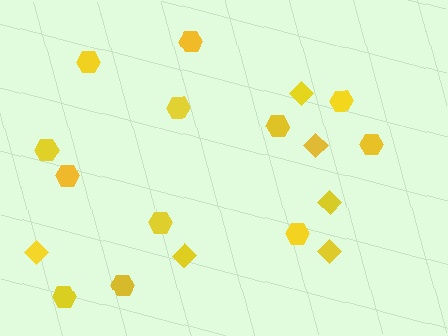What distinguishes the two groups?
There are 2 groups: one group of diamonds (6) and one group of hexagons (12).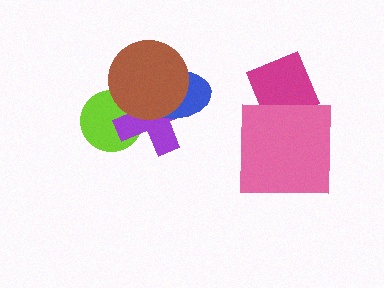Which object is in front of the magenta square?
The pink square is in front of the magenta square.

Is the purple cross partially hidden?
Yes, it is partially covered by another shape.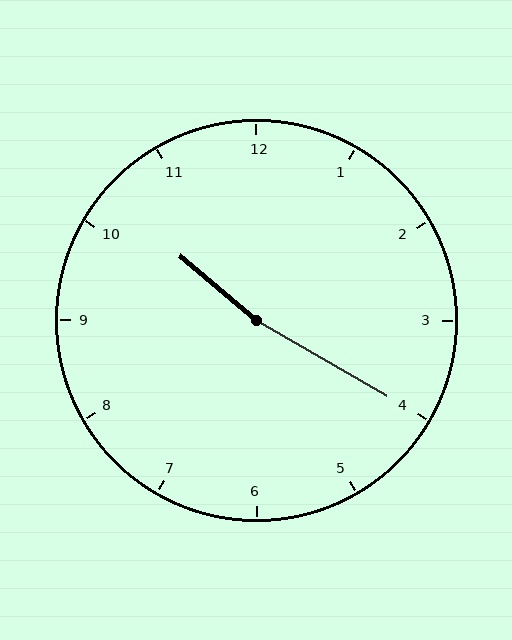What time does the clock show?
10:20.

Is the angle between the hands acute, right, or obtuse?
It is obtuse.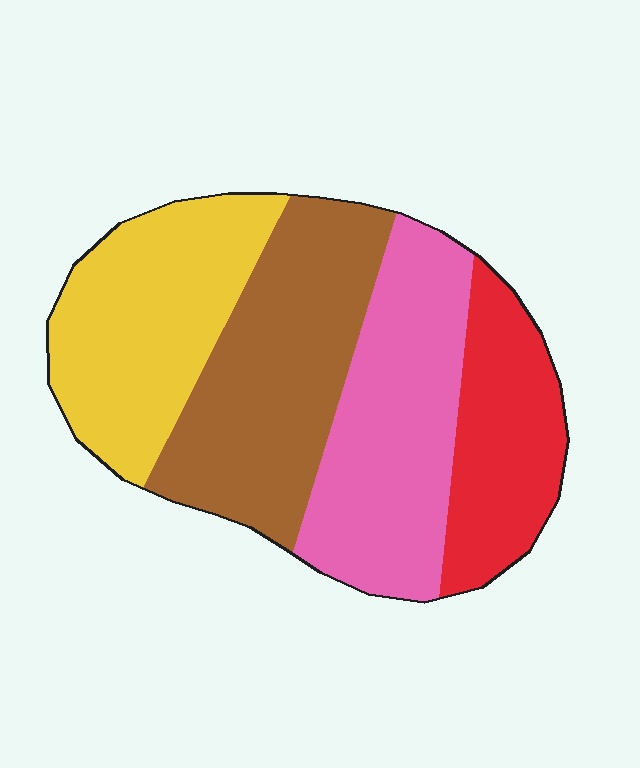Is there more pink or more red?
Pink.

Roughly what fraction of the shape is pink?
Pink covers about 30% of the shape.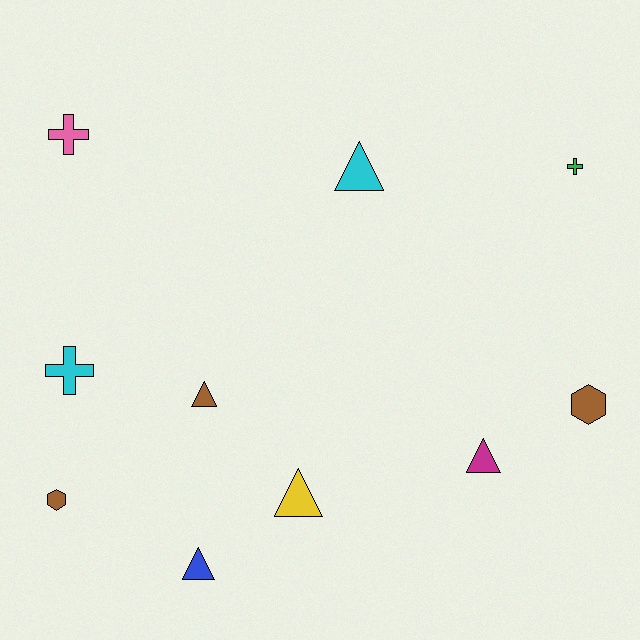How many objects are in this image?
There are 10 objects.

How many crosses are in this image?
There are 3 crosses.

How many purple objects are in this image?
There are no purple objects.